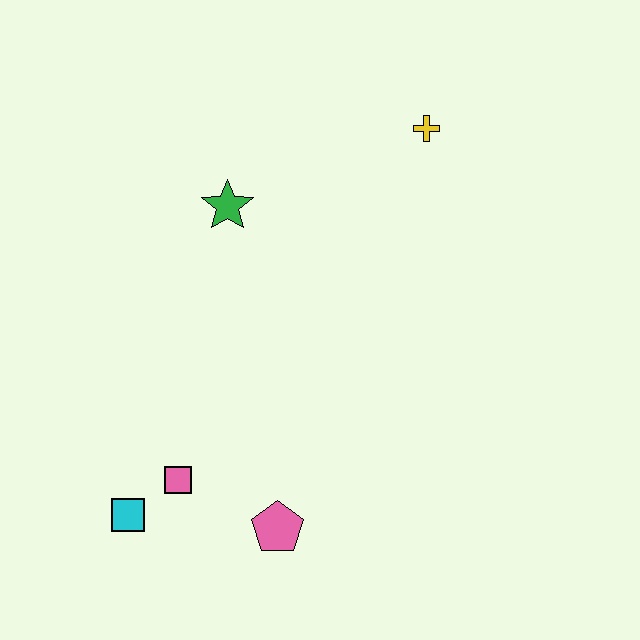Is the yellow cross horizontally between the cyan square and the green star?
No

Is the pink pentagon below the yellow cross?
Yes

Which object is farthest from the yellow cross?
The cyan square is farthest from the yellow cross.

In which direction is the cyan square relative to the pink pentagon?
The cyan square is to the left of the pink pentagon.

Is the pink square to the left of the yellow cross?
Yes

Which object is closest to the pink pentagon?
The pink square is closest to the pink pentagon.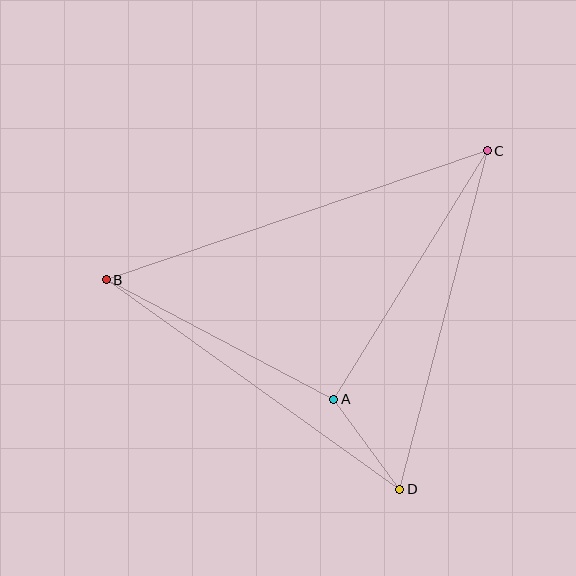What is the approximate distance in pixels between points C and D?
The distance between C and D is approximately 349 pixels.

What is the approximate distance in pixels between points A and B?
The distance between A and B is approximately 257 pixels.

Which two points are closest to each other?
Points A and D are closest to each other.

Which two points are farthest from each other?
Points B and C are farthest from each other.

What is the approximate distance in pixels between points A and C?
The distance between A and C is approximately 292 pixels.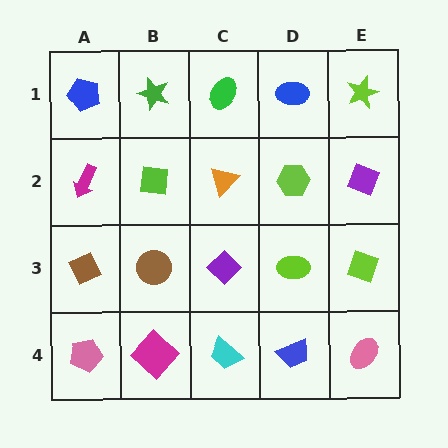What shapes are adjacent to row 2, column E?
A lime star (row 1, column E), a lime diamond (row 3, column E), a lime hexagon (row 2, column D).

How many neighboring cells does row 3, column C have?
4.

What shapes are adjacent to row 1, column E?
A purple diamond (row 2, column E), a blue ellipse (row 1, column D).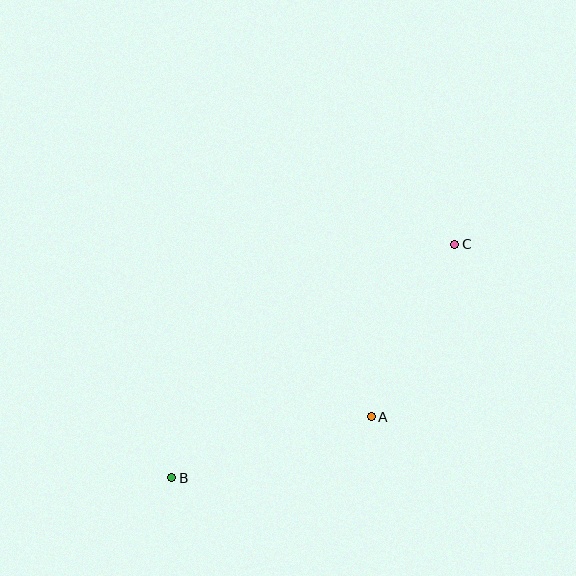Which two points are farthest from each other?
Points B and C are farthest from each other.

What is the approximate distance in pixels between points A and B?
The distance between A and B is approximately 208 pixels.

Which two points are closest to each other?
Points A and C are closest to each other.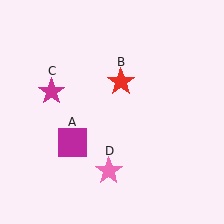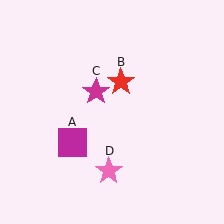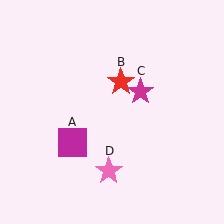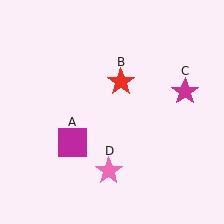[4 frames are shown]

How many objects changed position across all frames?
1 object changed position: magenta star (object C).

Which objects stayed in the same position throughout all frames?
Magenta square (object A) and red star (object B) and pink star (object D) remained stationary.